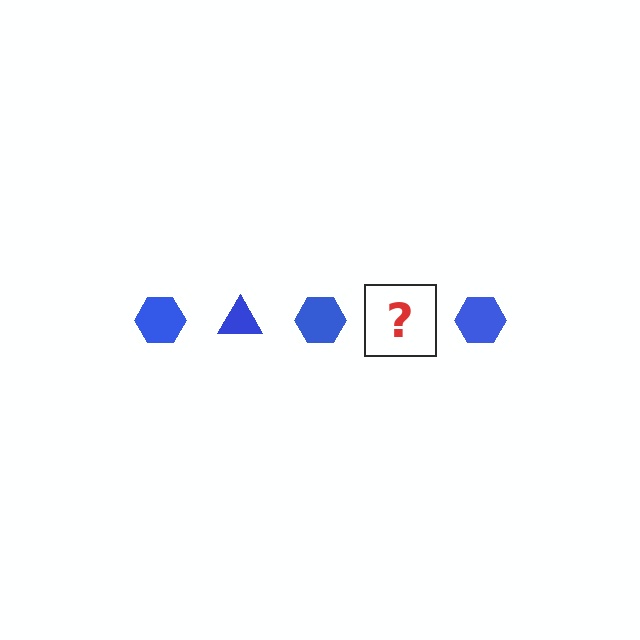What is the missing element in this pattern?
The missing element is a blue triangle.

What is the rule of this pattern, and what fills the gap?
The rule is that the pattern cycles through hexagon, triangle shapes in blue. The gap should be filled with a blue triangle.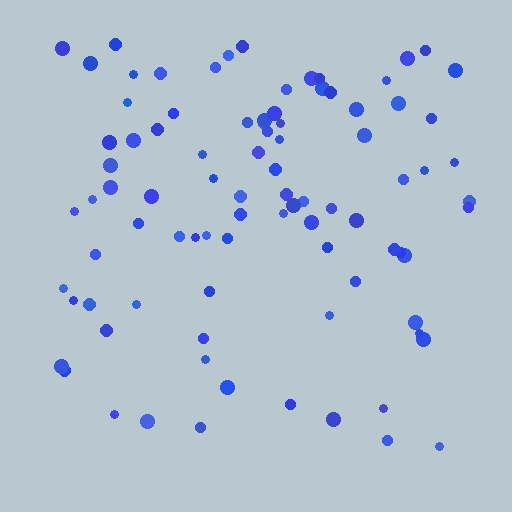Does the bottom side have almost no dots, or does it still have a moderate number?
Still a moderate number, just noticeably fewer than the top.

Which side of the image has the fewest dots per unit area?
The bottom.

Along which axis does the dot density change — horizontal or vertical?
Vertical.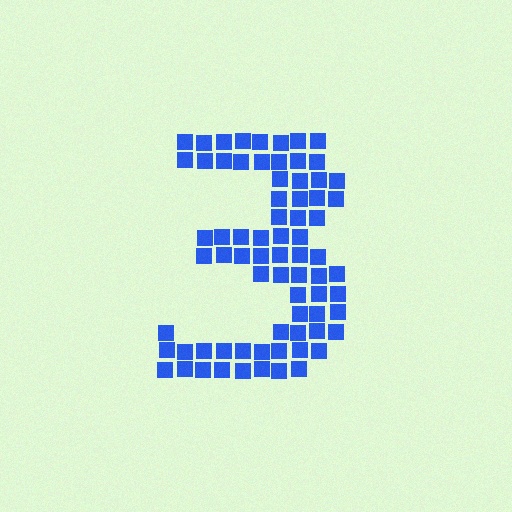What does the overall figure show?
The overall figure shows the digit 3.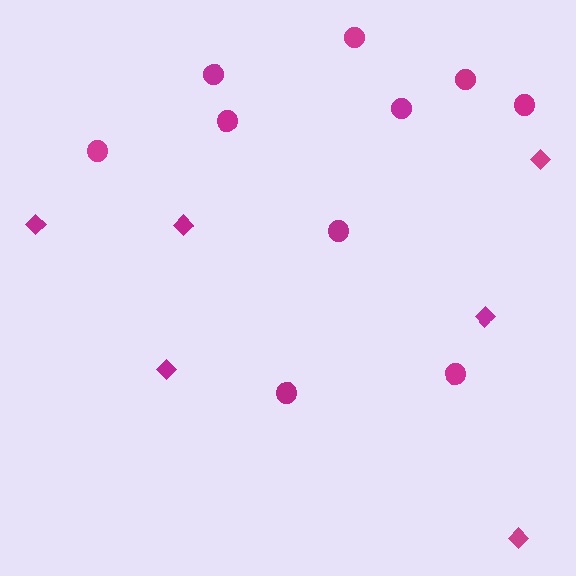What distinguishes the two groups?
There are 2 groups: one group of circles (10) and one group of diamonds (6).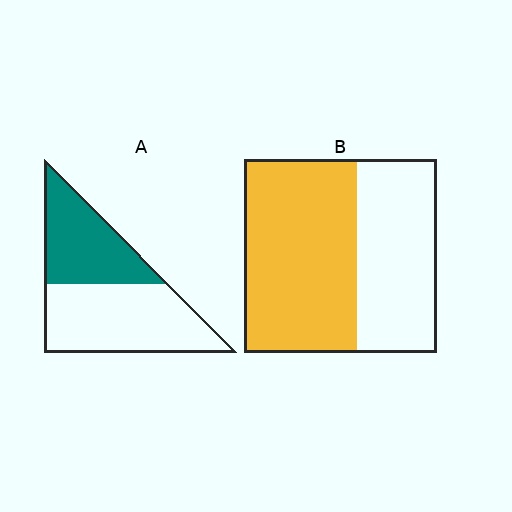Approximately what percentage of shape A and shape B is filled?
A is approximately 40% and B is approximately 60%.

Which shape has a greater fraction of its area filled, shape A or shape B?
Shape B.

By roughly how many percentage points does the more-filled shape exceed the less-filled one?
By roughly 15 percentage points (B over A).